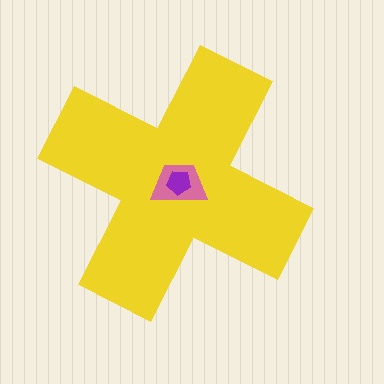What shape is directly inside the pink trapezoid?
The purple pentagon.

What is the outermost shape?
The yellow cross.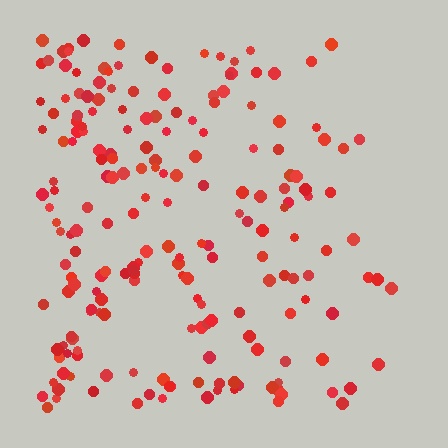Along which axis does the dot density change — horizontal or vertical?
Horizontal.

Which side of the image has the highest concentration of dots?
The left.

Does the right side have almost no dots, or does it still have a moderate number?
Still a moderate number, just noticeably fewer than the left.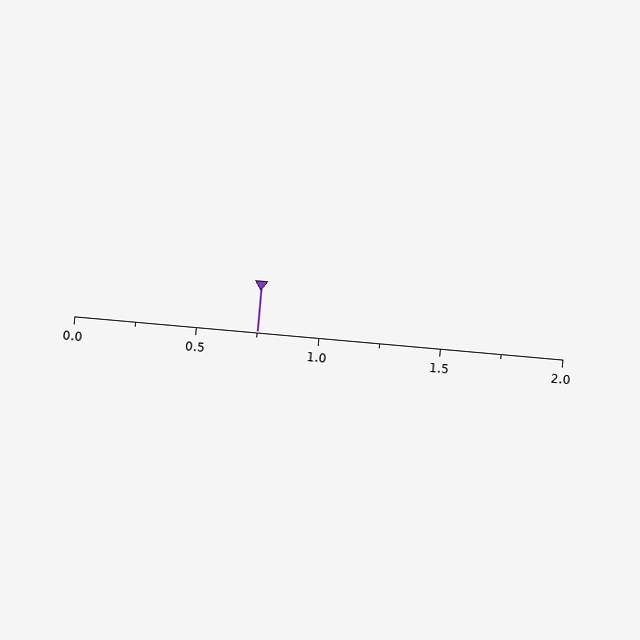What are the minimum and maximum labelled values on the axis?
The axis runs from 0.0 to 2.0.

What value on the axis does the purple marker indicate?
The marker indicates approximately 0.75.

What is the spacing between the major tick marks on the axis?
The major ticks are spaced 0.5 apart.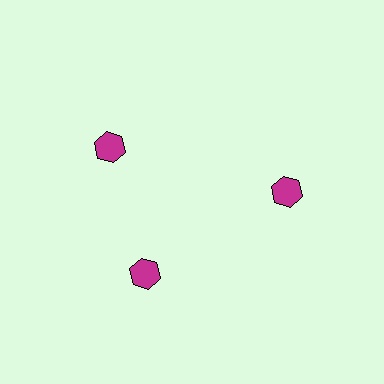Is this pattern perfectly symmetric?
No. The 3 magenta hexagons are arranged in a ring, but one element near the 11 o'clock position is rotated out of alignment along the ring, breaking the 3-fold rotational symmetry.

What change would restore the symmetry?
The symmetry would be restored by rotating it back into even spacing with its neighbors so that all 3 hexagons sit at equal angles and equal distance from the center.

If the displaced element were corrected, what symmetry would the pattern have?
It would have 3-fold rotational symmetry — the pattern would map onto itself every 120 degrees.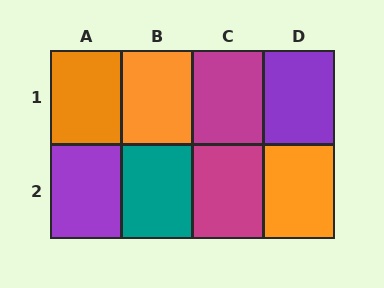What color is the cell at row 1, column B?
Orange.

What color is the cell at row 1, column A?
Orange.